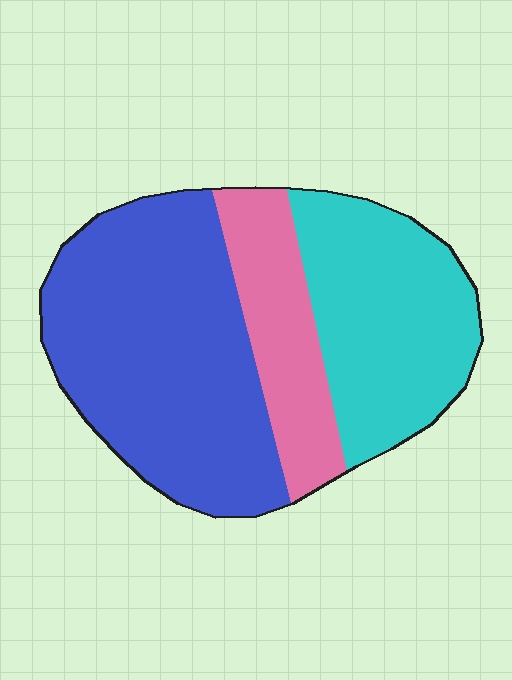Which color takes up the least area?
Pink, at roughly 20%.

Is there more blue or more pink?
Blue.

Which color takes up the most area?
Blue, at roughly 50%.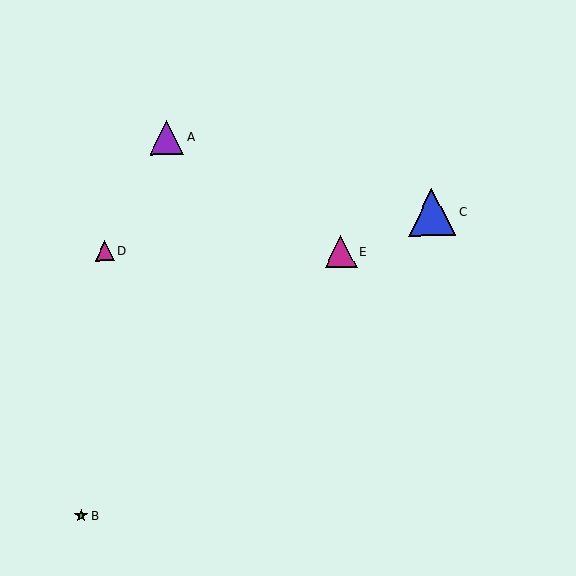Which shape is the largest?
The blue triangle (labeled C) is the largest.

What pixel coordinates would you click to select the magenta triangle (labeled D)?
Click at (105, 251) to select the magenta triangle D.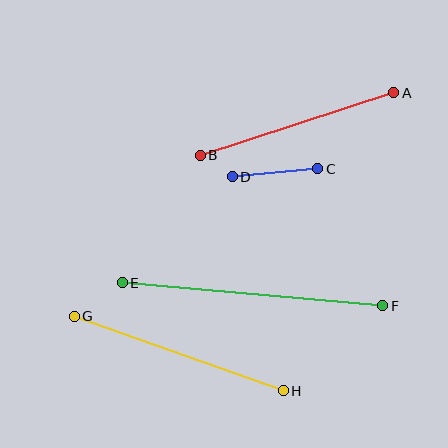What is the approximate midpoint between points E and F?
The midpoint is at approximately (252, 294) pixels.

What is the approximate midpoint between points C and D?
The midpoint is at approximately (275, 173) pixels.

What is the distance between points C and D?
The distance is approximately 86 pixels.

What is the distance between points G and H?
The distance is approximately 222 pixels.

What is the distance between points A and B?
The distance is approximately 203 pixels.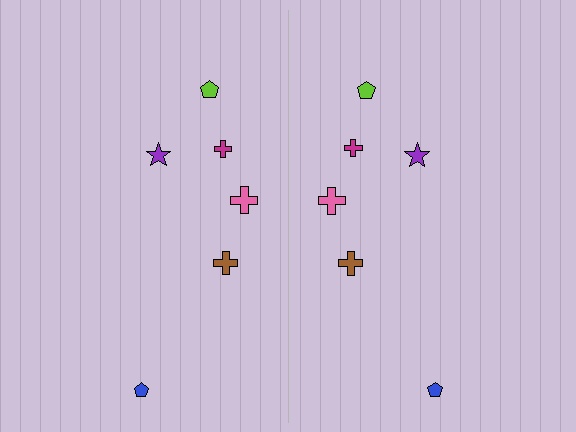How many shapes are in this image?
There are 12 shapes in this image.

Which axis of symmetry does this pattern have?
The pattern has a vertical axis of symmetry running through the center of the image.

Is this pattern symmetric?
Yes, this pattern has bilateral (reflection) symmetry.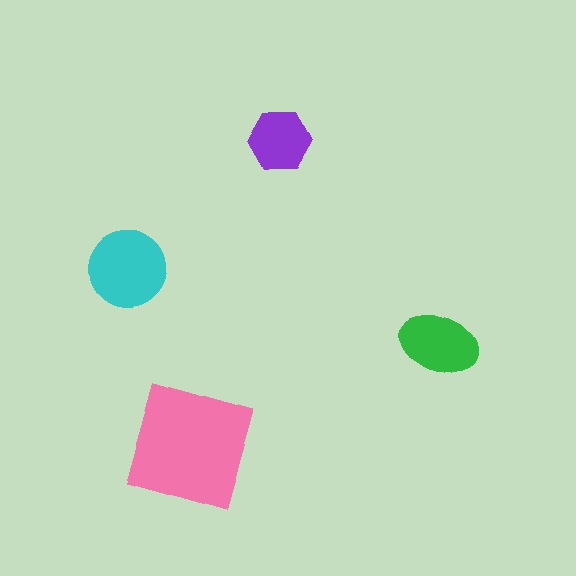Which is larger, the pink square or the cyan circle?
The pink square.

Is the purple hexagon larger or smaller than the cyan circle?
Smaller.